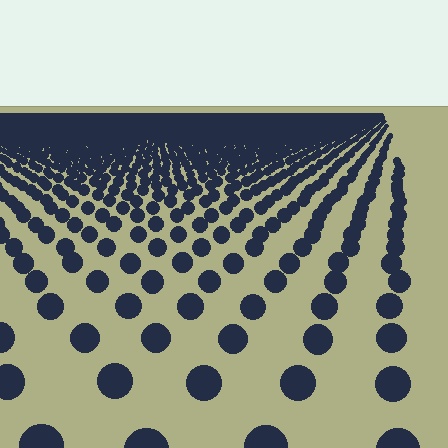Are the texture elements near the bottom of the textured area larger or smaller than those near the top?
Larger. Near the bottom, elements are closer to the viewer and appear at a bigger on-screen size.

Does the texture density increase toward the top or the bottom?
Density increases toward the top.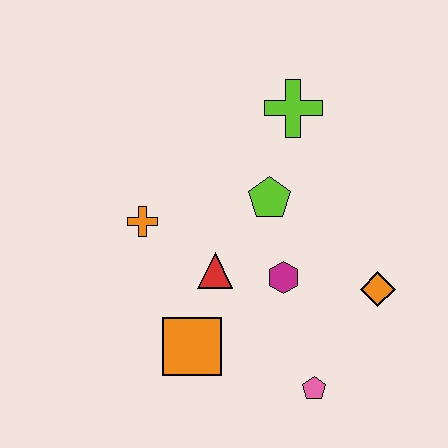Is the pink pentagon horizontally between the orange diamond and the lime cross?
Yes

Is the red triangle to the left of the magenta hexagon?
Yes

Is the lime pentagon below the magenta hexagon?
No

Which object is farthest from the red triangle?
The lime cross is farthest from the red triangle.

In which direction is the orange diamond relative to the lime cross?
The orange diamond is below the lime cross.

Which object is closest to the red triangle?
The magenta hexagon is closest to the red triangle.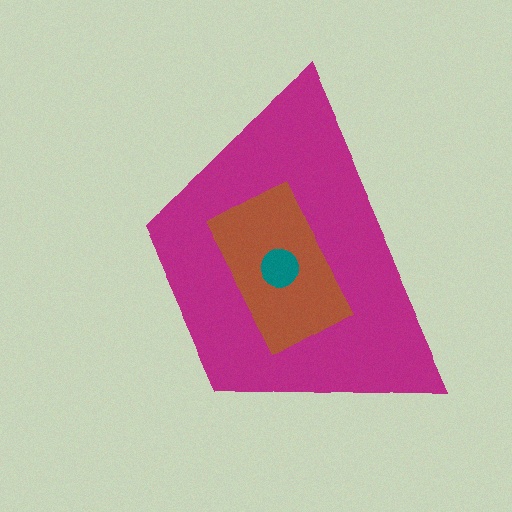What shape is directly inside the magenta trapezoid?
The brown rectangle.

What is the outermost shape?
The magenta trapezoid.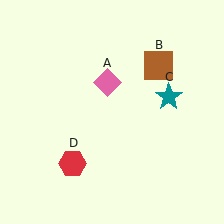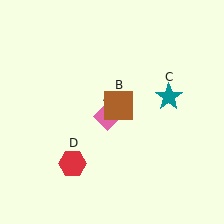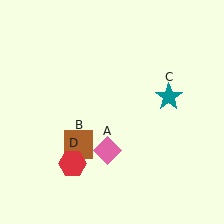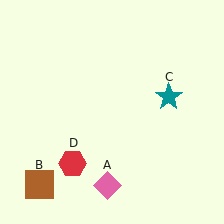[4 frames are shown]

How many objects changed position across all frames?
2 objects changed position: pink diamond (object A), brown square (object B).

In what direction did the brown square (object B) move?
The brown square (object B) moved down and to the left.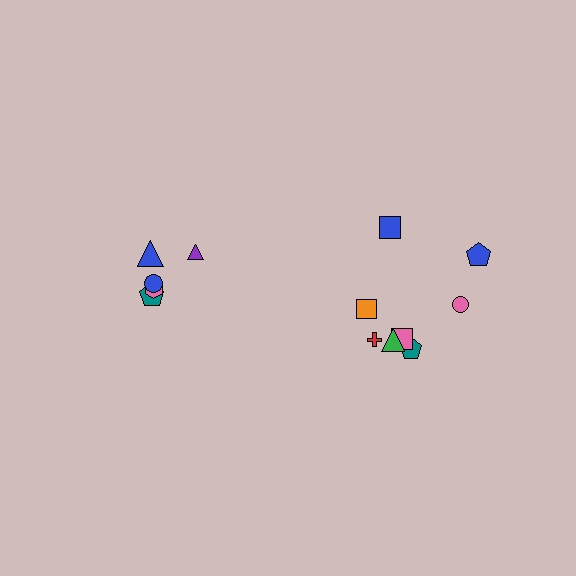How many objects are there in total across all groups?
There are 13 objects.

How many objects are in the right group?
There are 8 objects.